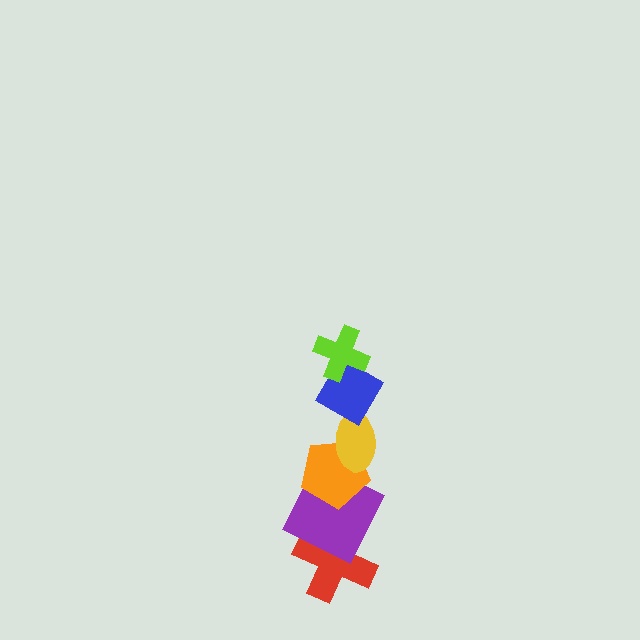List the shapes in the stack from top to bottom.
From top to bottom: the lime cross, the blue diamond, the yellow ellipse, the orange pentagon, the purple square, the red cross.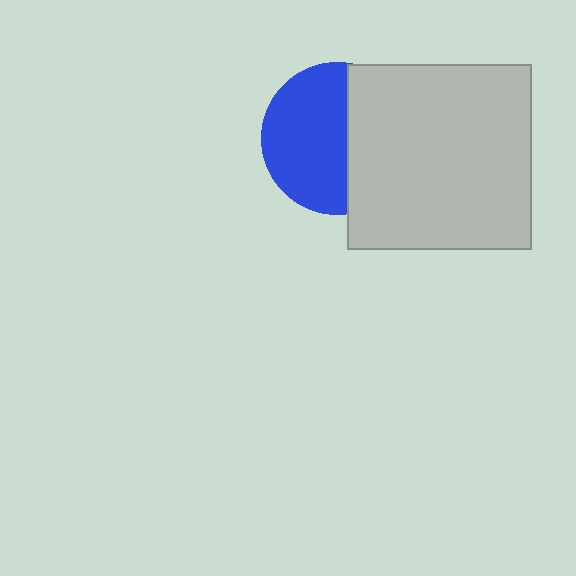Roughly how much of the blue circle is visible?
About half of it is visible (roughly 58%).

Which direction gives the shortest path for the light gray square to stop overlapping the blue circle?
Moving right gives the shortest separation.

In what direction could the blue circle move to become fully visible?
The blue circle could move left. That would shift it out from behind the light gray square entirely.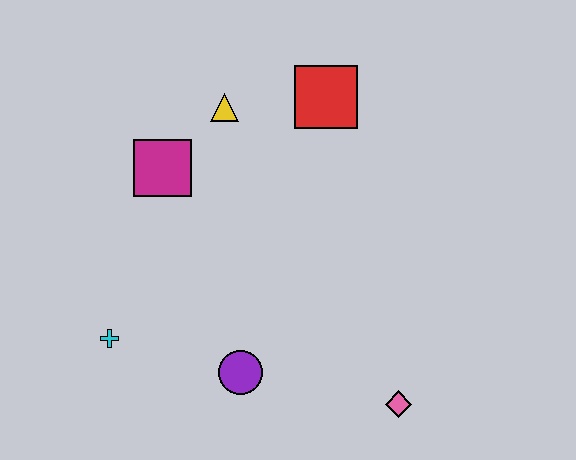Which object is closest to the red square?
The yellow triangle is closest to the red square.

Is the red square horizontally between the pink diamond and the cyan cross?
Yes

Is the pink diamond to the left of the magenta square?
No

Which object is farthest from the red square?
The cyan cross is farthest from the red square.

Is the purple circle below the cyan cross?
Yes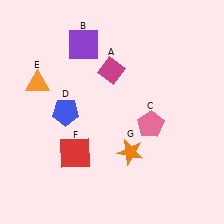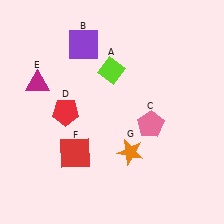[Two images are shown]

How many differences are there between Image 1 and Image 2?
There are 3 differences between the two images.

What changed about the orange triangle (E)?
In Image 1, E is orange. In Image 2, it changed to magenta.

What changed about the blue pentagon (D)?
In Image 1, D is blue. In Image 2, it changed to red.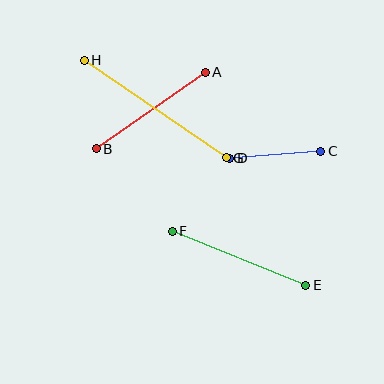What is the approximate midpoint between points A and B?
The midpoint is at approximately (151, 110) pixels.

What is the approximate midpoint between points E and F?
The midpoint is at approximately (239, 258) pixels.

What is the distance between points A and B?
The distance is approximately 133 pixels.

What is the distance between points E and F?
The distance is approximately 144 pixels.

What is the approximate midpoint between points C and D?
The midpoint is at approximately (275, 155) pixels.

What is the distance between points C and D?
The distance is approximately 92 pixels.